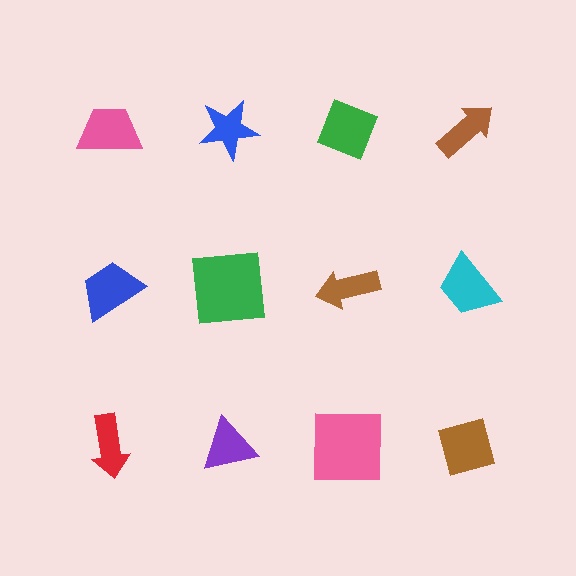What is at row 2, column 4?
A cyan trapezoid.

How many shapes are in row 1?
4 shapes.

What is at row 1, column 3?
A green diamond.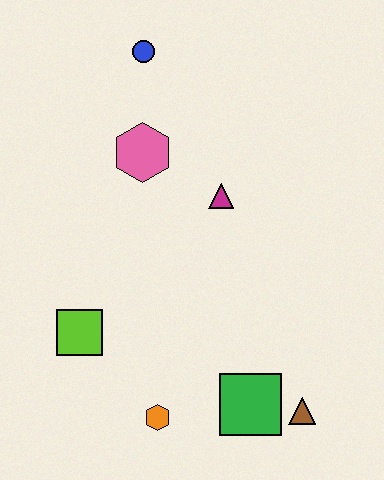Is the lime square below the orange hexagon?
No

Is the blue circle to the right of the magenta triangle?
No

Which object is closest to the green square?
The brown triangle is closest to the green square.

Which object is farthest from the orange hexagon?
The blue circle is farthest from the orange hexagon.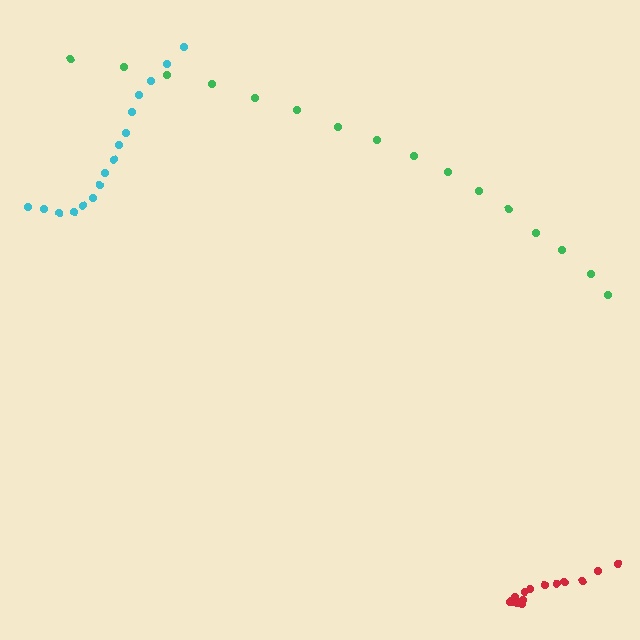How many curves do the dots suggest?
There are 3 distinct paths.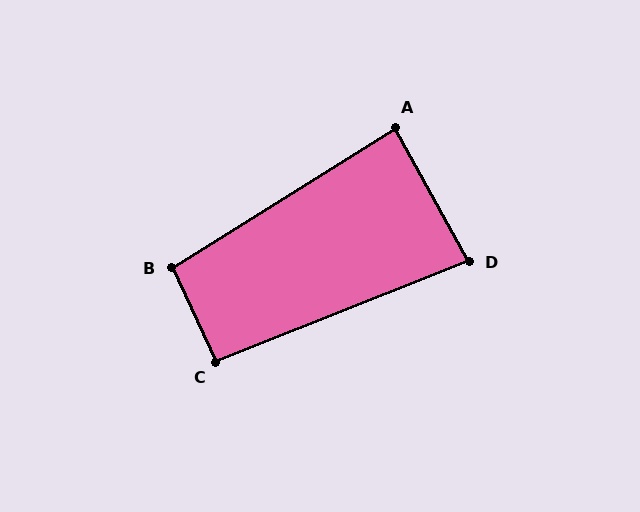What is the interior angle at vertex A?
Approximately 87 degrees (approximately right).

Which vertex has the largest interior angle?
B, at approximately 97 degrees.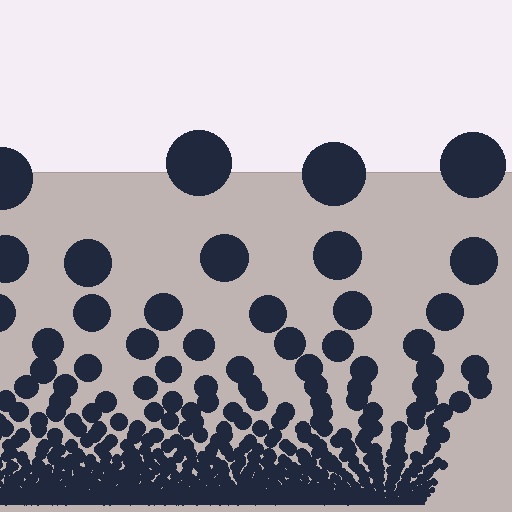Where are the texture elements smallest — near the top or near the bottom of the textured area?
Near the bottom.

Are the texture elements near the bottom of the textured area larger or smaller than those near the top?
Smaller. The gradient is inverted — elements near the bottom are smaller and denser.